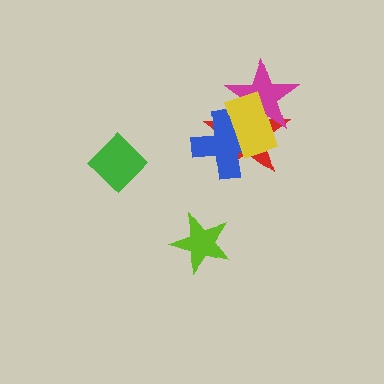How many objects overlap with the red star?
3 objects overlap with the red star.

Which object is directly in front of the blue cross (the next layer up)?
The magenta star is directly in front of the blue cross.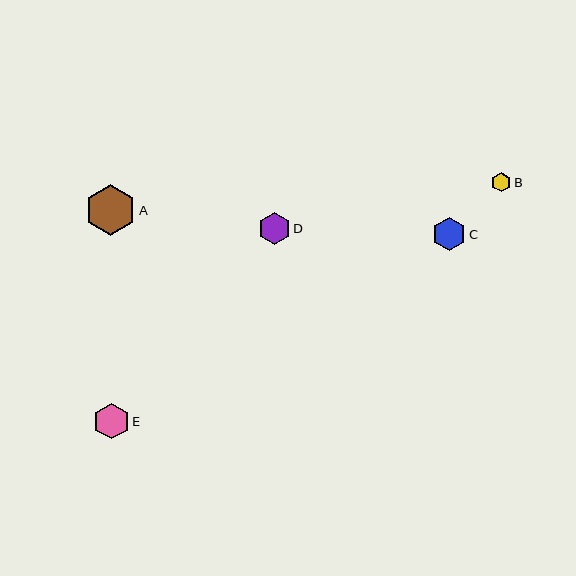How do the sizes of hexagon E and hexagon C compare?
Hexagon E and hexagon C are approximately the same size.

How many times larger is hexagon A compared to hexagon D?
Hexagon A is approximately 1.6 times the size of hexagon D.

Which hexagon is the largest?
Hexagon A is the largest with a size of approximately 51 pixels.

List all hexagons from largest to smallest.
From largest to smallest: A, E, C, D, B.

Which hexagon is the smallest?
Hexagon B is the smallest with a size of approximately 19 pixels.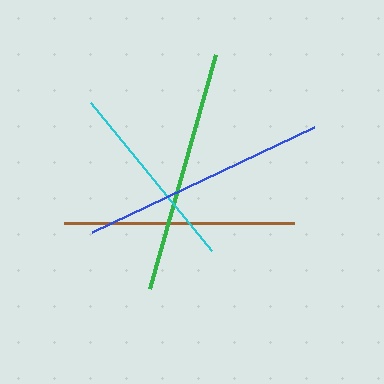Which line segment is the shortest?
The cyan line is the shortest at approximately 191 pixels.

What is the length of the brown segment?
The brown segment is approximately 230 pixels long.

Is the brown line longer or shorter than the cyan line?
The brown line is longer than the cyan line.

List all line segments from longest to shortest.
From longest to shortest: blue, green, brown, cyan.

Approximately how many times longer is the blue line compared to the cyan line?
The blue line is approximately 1.3 times the length of the cyan line.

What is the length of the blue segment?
The blue segment is approximately 246 pixels long.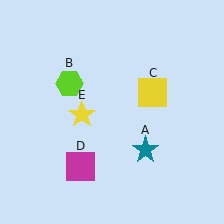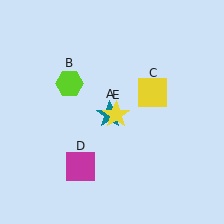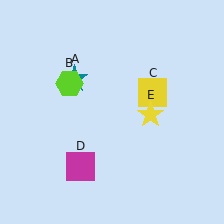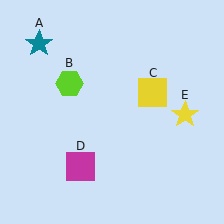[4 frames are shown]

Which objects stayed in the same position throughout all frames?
Lime hexagon (object B) and yellow square (object C) and magenta square (object D) remained stationary.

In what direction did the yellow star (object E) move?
The yellow star (object E) moved right.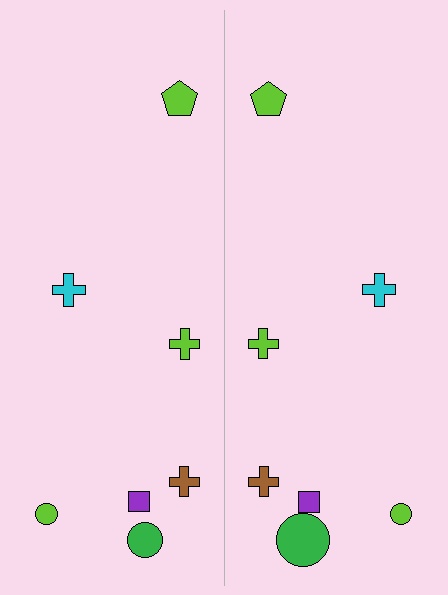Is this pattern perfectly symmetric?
No, the pattern is not perfectly symmetric. The green circle on the right side has a different size than its mirror counterpart.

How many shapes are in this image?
There are 14 shapes in this image.